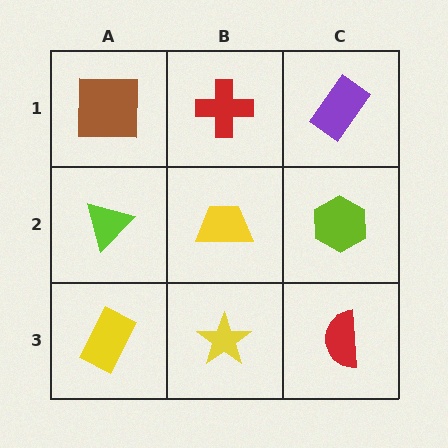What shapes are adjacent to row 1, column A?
A lime triangle (row 2, column A), a red cross (row 1, column B).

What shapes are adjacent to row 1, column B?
A yellow trapezoid (row 2, column B), a brown square (row 1, column A), a purple rectangle (row 1, column C).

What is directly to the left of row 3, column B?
A yellow rectangle.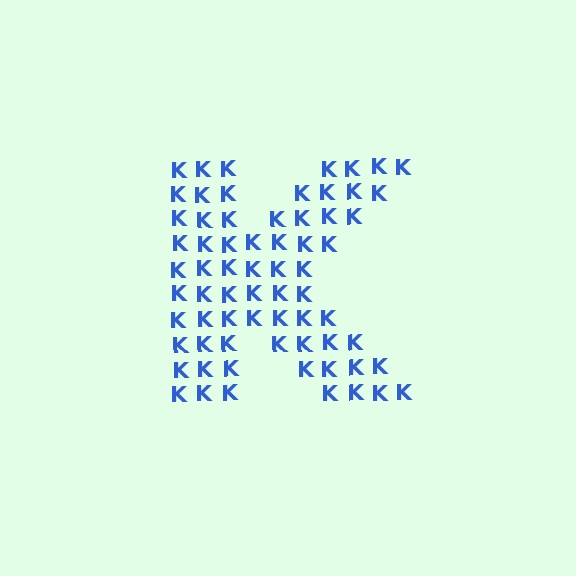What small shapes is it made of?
It is made of small letter K's.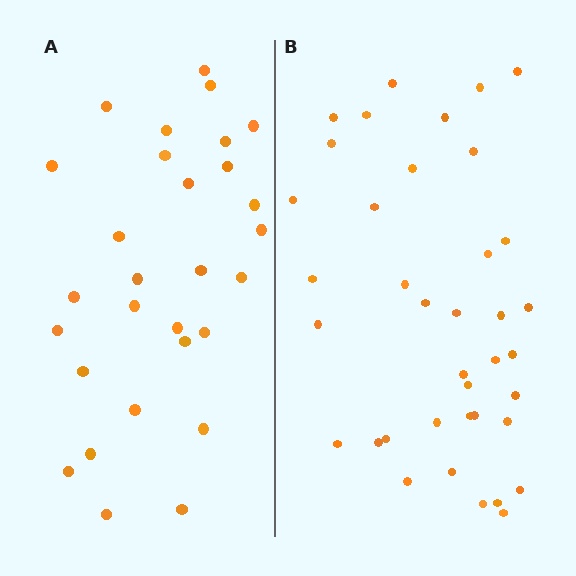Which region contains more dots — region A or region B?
Region B (the right region) has more dots.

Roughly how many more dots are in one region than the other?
Region B has roughly 8 or so more dots than region A.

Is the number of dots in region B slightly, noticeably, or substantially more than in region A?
Region B has noticeably more, but not dramatically so. The ratio is roughly 1.3 to 1.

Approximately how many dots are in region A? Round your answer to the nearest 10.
About 30 dots. (The exact count is 29, which rounds to 30.)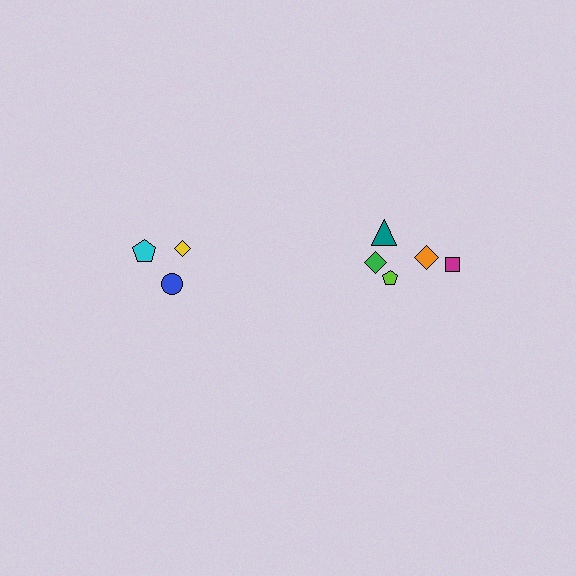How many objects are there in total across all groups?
There are 8 objects.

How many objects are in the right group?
There are 5 objects.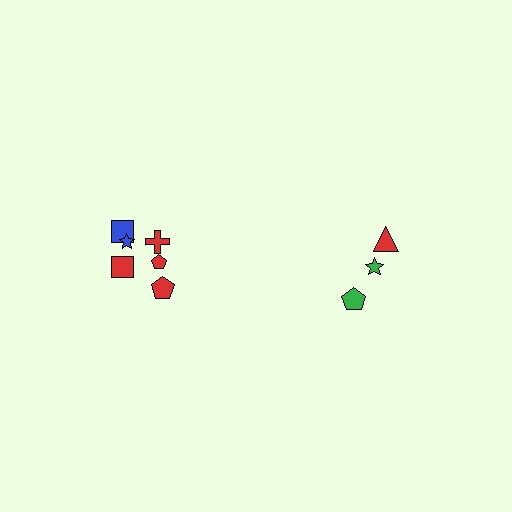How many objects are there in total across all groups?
There are 9 objects.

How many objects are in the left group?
There are 6 objects.